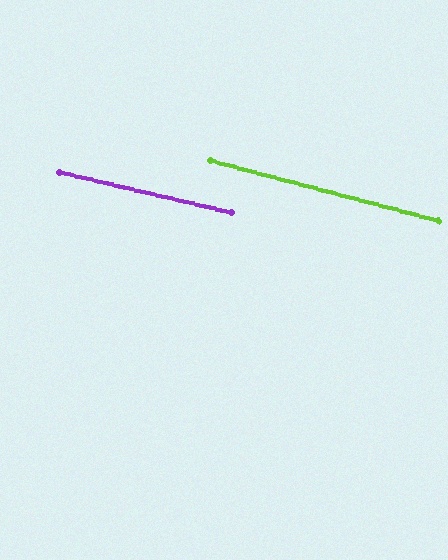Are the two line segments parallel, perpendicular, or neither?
Parallel — their directions differ by only 1.6°.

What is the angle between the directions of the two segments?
Approximately 2 degrees.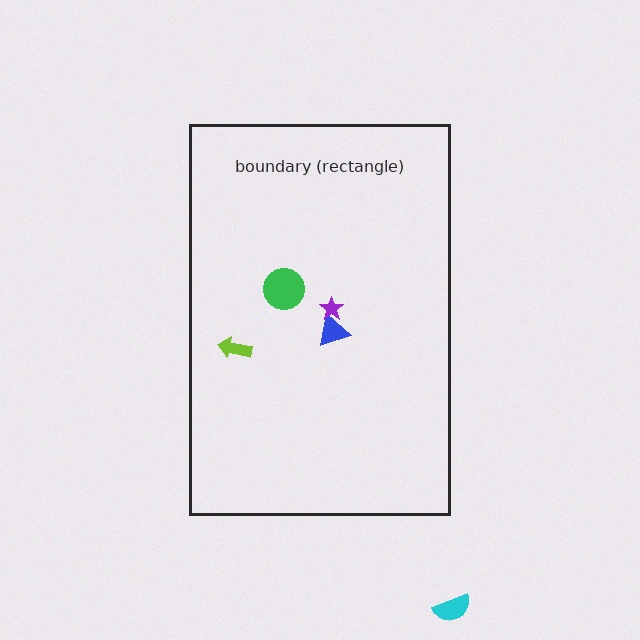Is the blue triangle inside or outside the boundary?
Inside.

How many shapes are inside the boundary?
4 inside, 1 outside.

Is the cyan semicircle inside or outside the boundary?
Outside.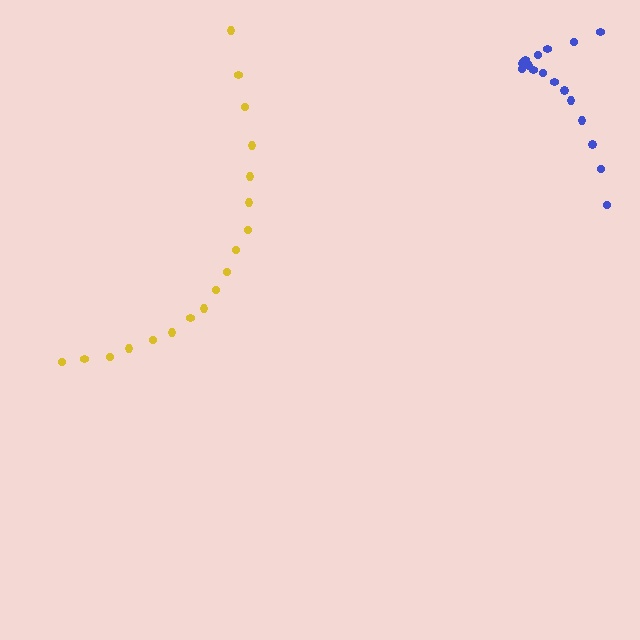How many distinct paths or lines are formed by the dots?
There are 2 distinct paths.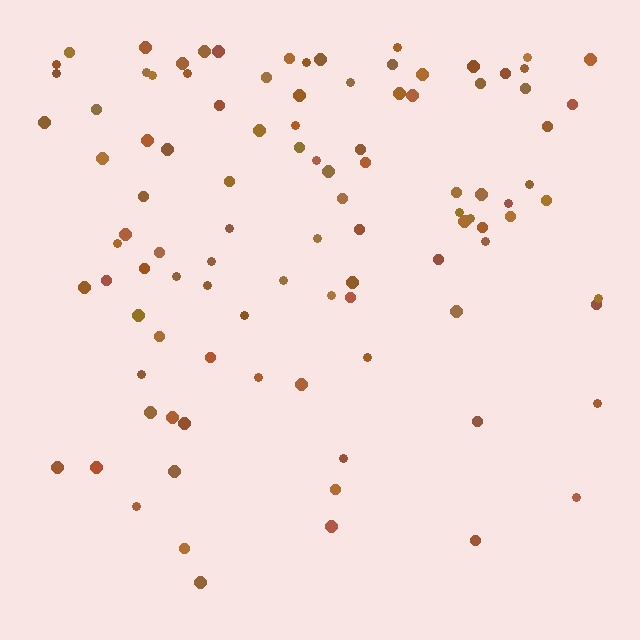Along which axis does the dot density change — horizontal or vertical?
Vertical.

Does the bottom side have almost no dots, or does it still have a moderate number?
Still a moderate number, just noticeably fewer than the top.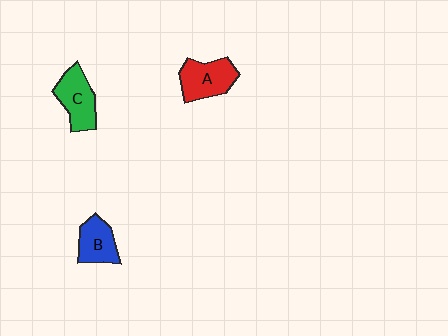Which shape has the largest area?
Shape A (red).